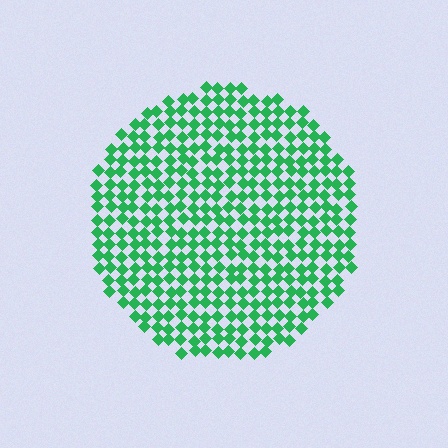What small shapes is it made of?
It is made of small diamonds.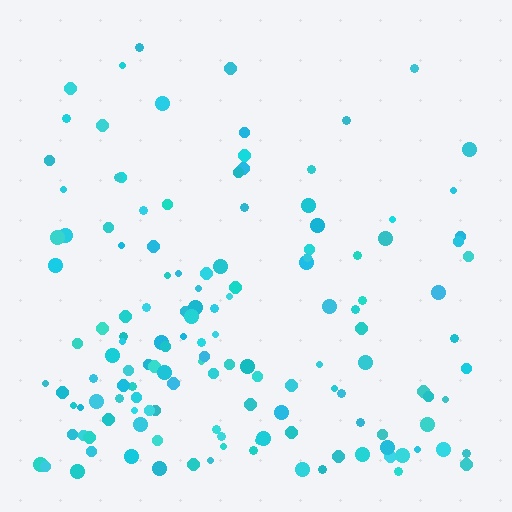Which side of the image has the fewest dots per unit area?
The top.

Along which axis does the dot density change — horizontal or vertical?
Vertical.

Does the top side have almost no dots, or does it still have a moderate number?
Still a moderate number, just noticeably fewer than the bottom.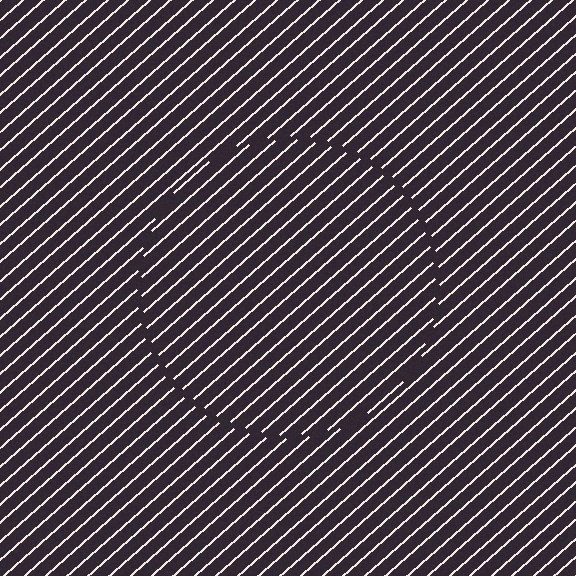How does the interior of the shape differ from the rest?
The interior of the shape contains the same grating, shifted by half a period — the contour is defined by the phase discontinuity where line-ends from the inner and outer gratings abut.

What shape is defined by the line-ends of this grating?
An illusory circle. The interior of the shape contains the same grating, shifted by half a period — the contour is defined by the phase discontinuity where line-ends from the inner and outer gratings abut.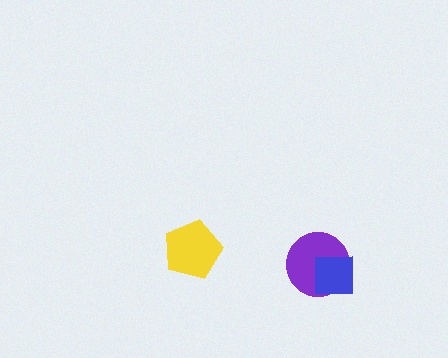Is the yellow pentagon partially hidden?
No, no other shape covers it.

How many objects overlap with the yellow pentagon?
0 objects overlap with the yellow pentagon.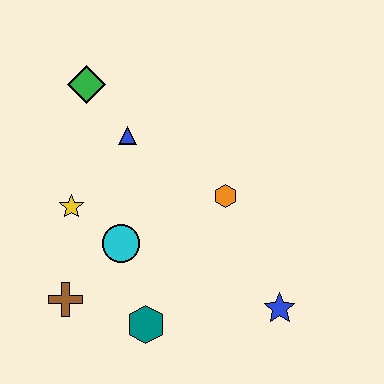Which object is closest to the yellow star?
The cyan circle is closest to the yellow star.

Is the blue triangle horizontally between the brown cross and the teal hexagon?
Yes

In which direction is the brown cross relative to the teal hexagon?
The brown cross is to the left of the teal hexagon.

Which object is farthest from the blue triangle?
The blue star is farthest from the blue triangle.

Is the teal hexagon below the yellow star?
Yes